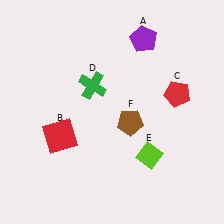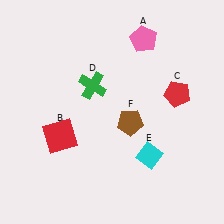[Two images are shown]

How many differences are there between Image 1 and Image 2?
There are 2 differences between the two images.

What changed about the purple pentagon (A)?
In Image 1, A is purple. In Image 2, it changed to pink.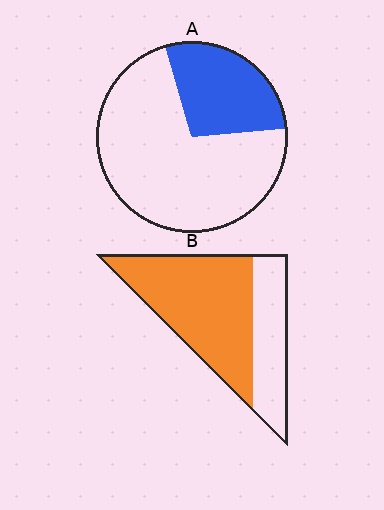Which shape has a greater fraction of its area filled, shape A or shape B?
Shape B.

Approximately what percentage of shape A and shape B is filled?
A is approximately 30% and B is approximately 65%.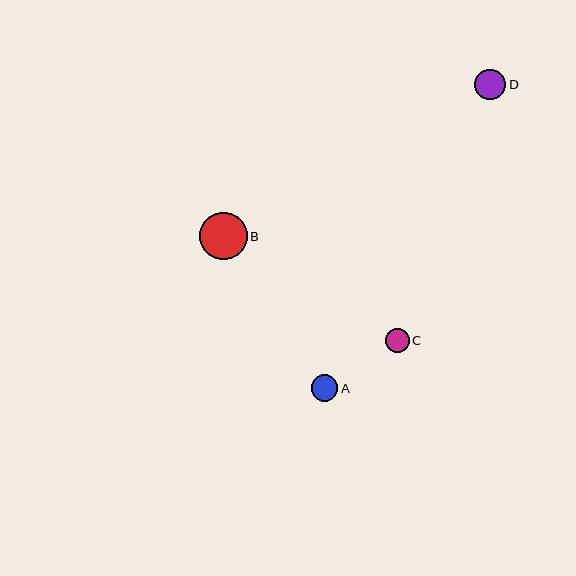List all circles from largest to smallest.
From largest to smallest: B, D, A, C.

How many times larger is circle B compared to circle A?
Circle B is approximately 1.8 times the size of circle A.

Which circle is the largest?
Circle B is the largest with a size of approximately 47 pixels.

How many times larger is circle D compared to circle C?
Circle D is approximately 1.3 times the size of circle C.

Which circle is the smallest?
Circle C is the smallest with a size of approximately 24 pixels.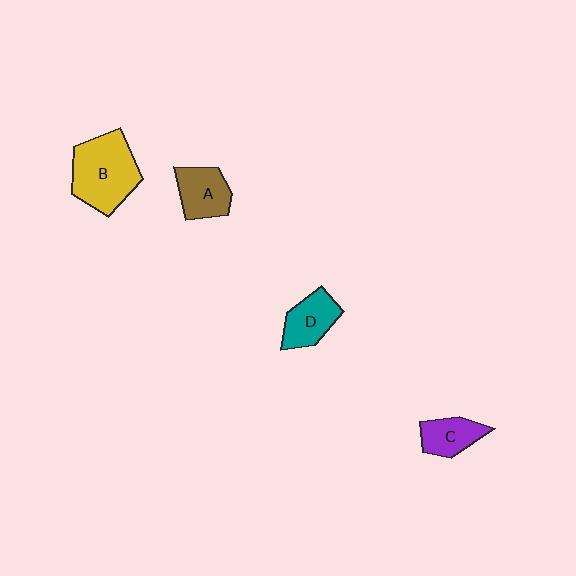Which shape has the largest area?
Shape B (yellow).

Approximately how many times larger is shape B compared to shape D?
Approximately 1.8 times.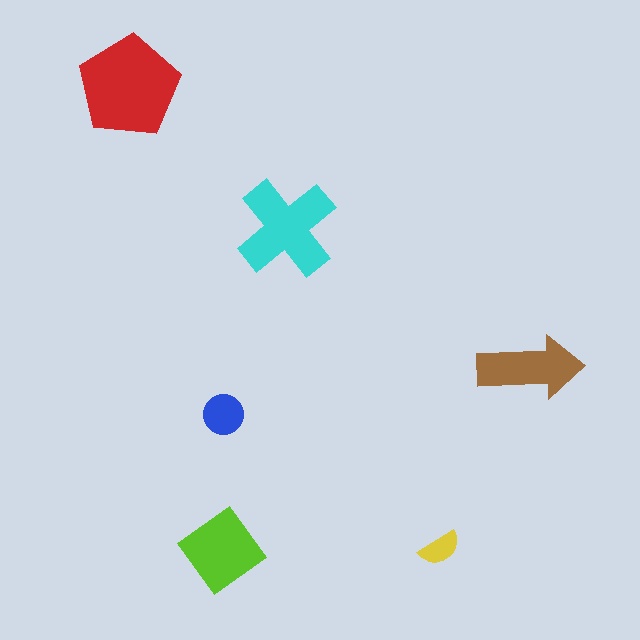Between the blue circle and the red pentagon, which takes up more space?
The red pentagon.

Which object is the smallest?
The yellow semicircle.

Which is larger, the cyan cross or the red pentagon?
The red pentagon.